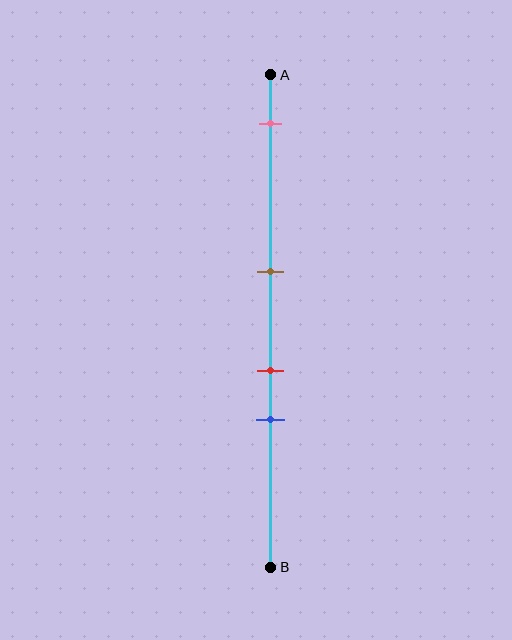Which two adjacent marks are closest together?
The red and blue marks are the closest adjacent pair.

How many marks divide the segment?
There are 4 marks dividing the segment.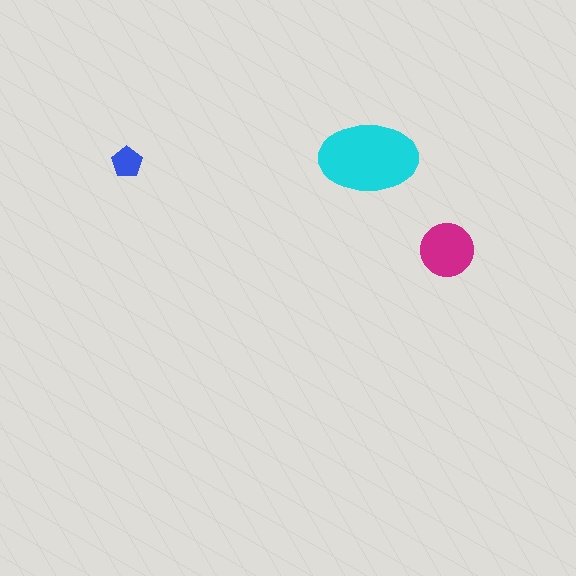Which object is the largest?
The cyan ellipse.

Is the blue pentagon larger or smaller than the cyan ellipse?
Smaller.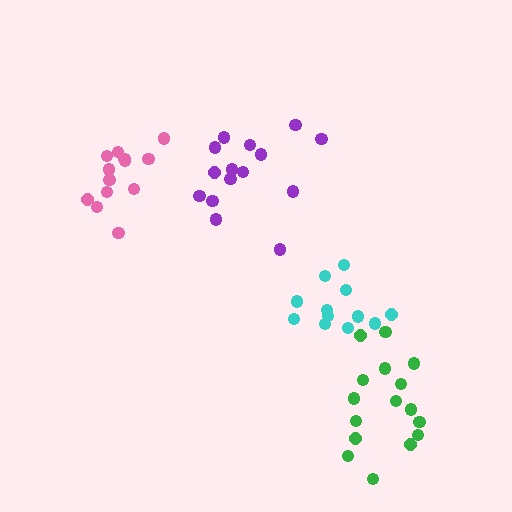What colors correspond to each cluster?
The clusters are colored: purple, cyan, pink, green.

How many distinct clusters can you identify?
There are 4 distinct clusters.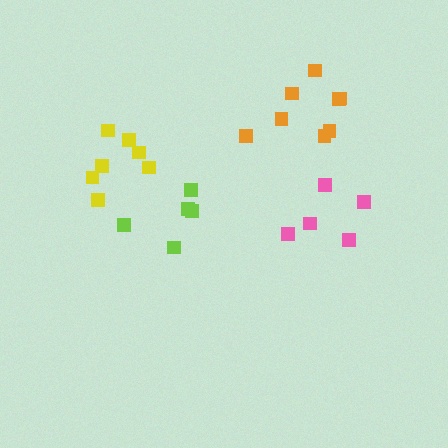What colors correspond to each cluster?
The clusters are colored: pink, lime, yellow, orange.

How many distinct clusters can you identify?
There are 4 distinct clusters.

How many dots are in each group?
Group 1: 5 dots, Group 2: 5 dots, Group 3: 7 dots, Group 4: 8 dots (25 total).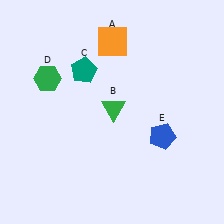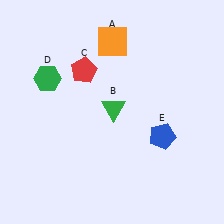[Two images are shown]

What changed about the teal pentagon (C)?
In Image 1, C is teal. In Image 2, it changed to red.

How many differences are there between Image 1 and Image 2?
There is 1 difference between the two images.